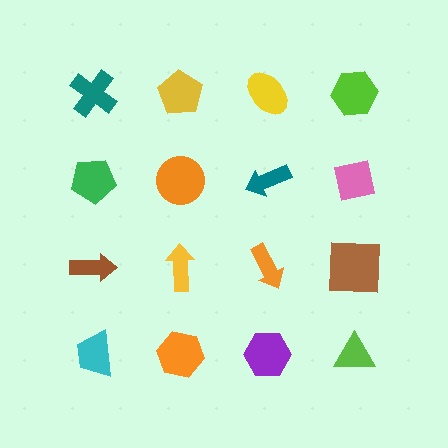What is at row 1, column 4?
A lime hexagon.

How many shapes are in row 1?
4 shapes.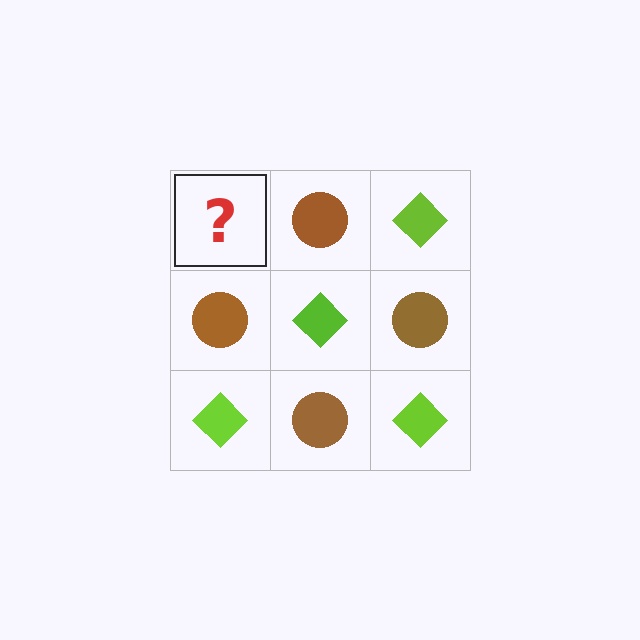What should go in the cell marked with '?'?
The missing cell should contain a lime diamond.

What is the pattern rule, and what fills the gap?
The rule is that it alternates lime diamond and brown circle in a checkerboard pattern. The gap should be filled with a lime diamond.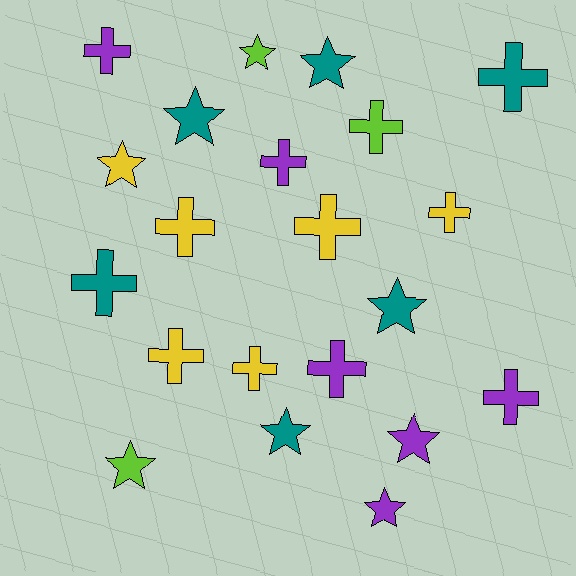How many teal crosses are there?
There are 2 teal crosses.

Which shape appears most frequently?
Cross, with 12 objects.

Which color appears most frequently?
Purple, with 6 objects.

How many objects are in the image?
There are 21 objects.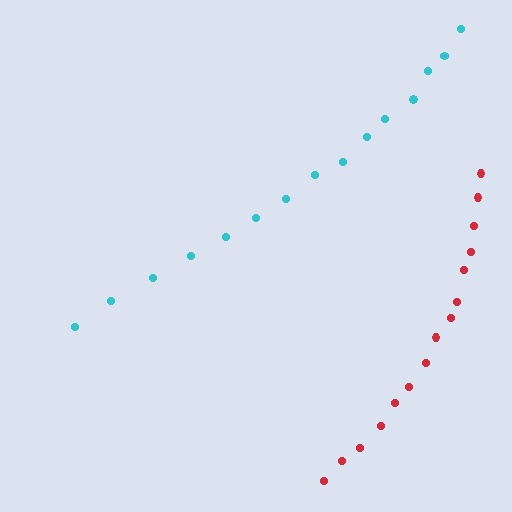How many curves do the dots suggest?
There are 2 distinct paths.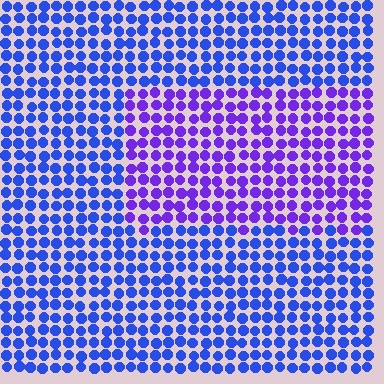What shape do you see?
I see a rectangle.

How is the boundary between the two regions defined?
The boundary is defined purely by a slight shift in hue (about 36 degrees). Spacing, size, and orientation are identical on both sides.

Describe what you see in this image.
The image is filled with small blue elements in a uniform arrangement. A rectangle-shaped region is visible where the elements are tinted to a slightly different hue, forming a subtle color boundary.